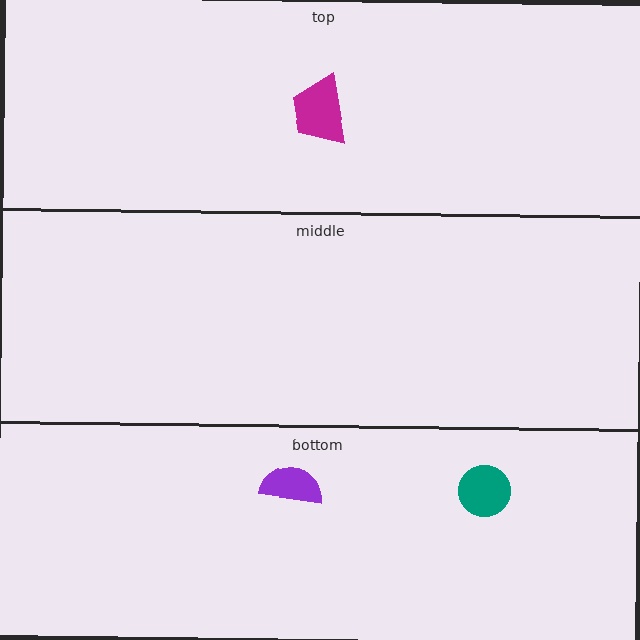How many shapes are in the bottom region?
2.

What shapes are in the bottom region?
The teal circle, the purple semicircle.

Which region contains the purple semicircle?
The bottom region.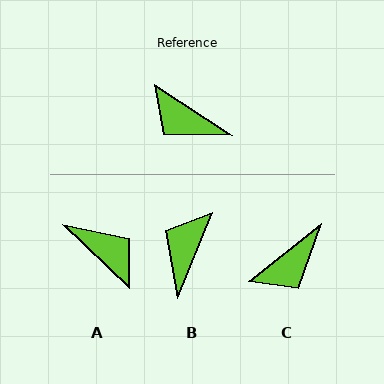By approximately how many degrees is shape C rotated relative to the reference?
Approximately 71 degrees counter-clockwise.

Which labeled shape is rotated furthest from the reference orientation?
A, about 170 degrees away.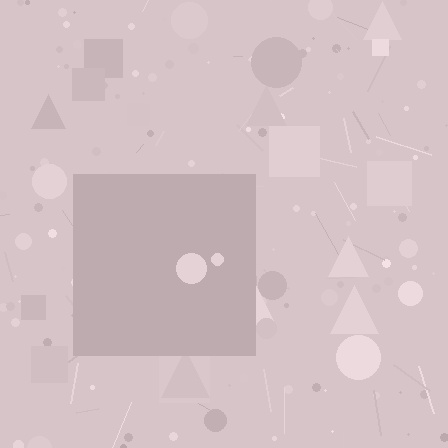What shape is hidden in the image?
A square is hidden in the image.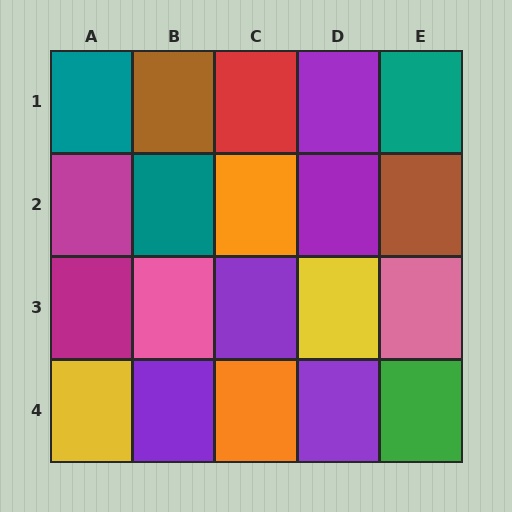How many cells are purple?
5 cells are purple.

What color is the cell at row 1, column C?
Red.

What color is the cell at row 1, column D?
Purple.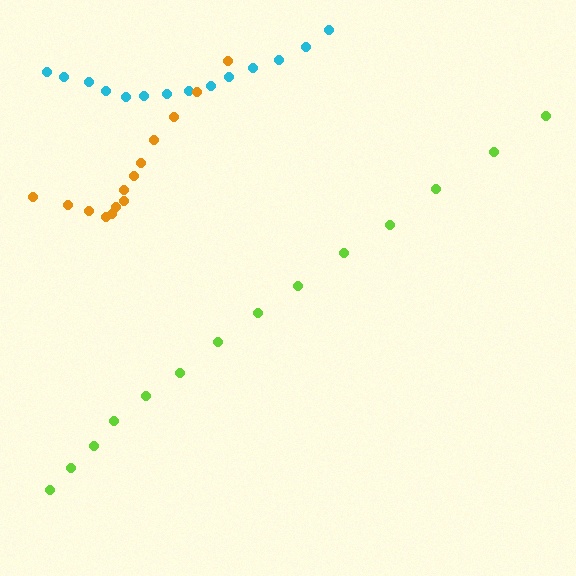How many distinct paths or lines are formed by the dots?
There are 3 distinct paths.